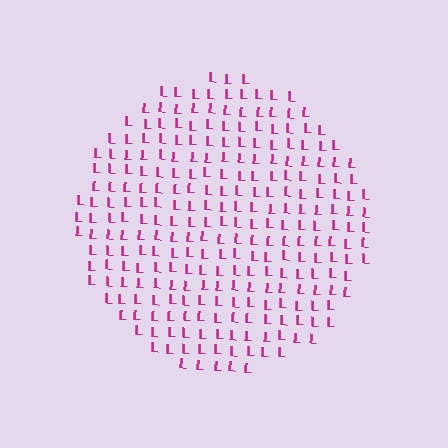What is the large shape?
The large shape is a circle.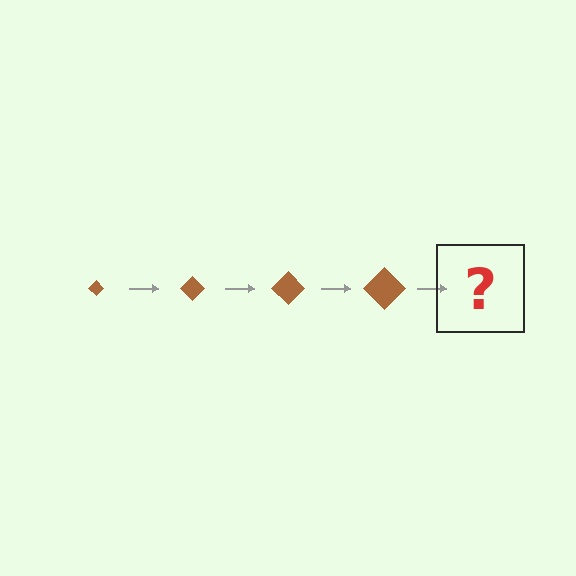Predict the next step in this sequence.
The next step is a brown diamond, larger than the previous one.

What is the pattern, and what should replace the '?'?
The pattern is that the diamond gets progressively larger each step. The '?' should be a brown diamond, larger than the previous one.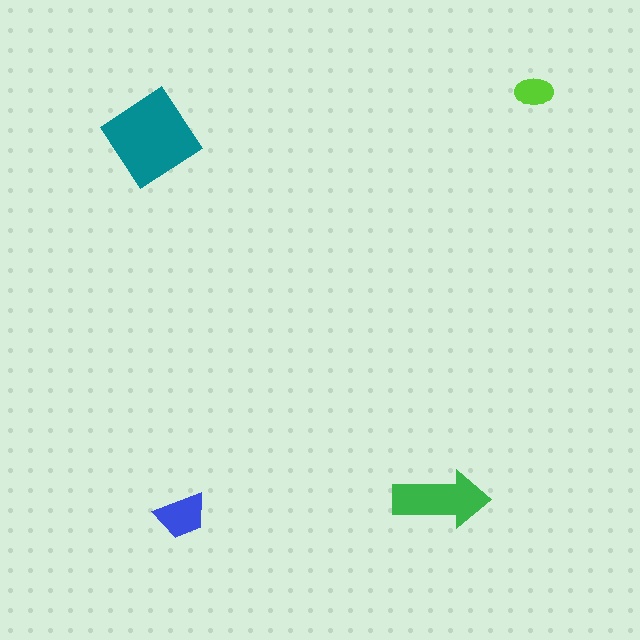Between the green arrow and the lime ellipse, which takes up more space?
The green arrow.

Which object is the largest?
The teal diamond.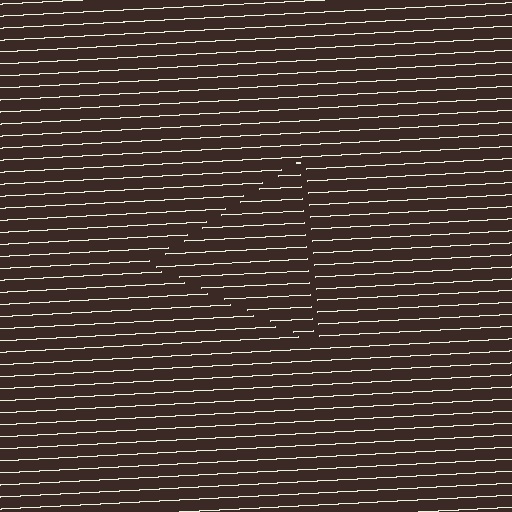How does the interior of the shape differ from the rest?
The interior of the shape contains the same grating, shifted by half a period — the contour is defined by the phase discontinuity where line-ends from the inner and outer gratings abut.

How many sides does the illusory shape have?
3 sides — the line-ends trace a triangle.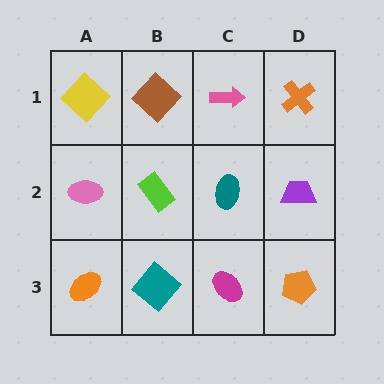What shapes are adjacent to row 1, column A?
A pink ellipse (row 2, column A), a brown diamond (row 1, column B).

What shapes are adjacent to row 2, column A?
A yellow diamond (row 1, column A), an orange ellipse (row 3, column A), a lime rectangle (row 2, column B).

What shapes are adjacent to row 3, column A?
A pink ellipse (row 2, column A), a teal diamond (row 3, column B).